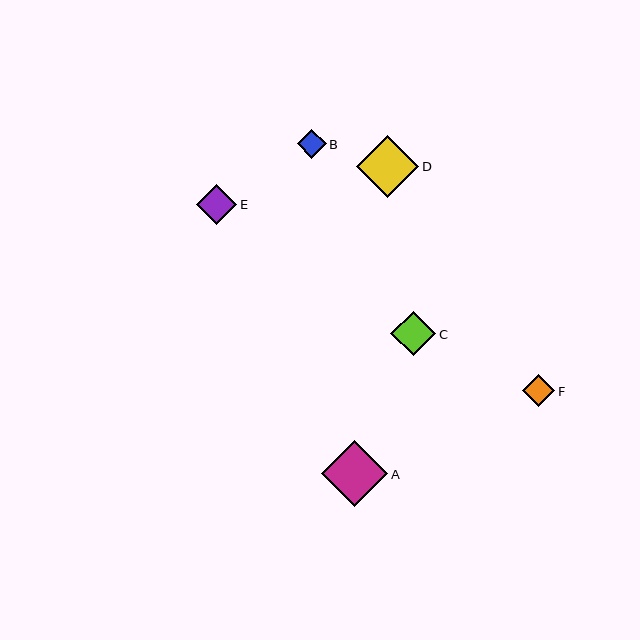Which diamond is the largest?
Diamond A is the largest with a size of approximately 66 pixels.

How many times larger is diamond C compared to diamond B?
Diamond C is approximately 1.5 times the size of diamond B.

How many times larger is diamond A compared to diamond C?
Diamond A is approximately 1.5 times the size of diamond C.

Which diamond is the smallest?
Diamond B is the smallest with a size of approximately 29 pixels.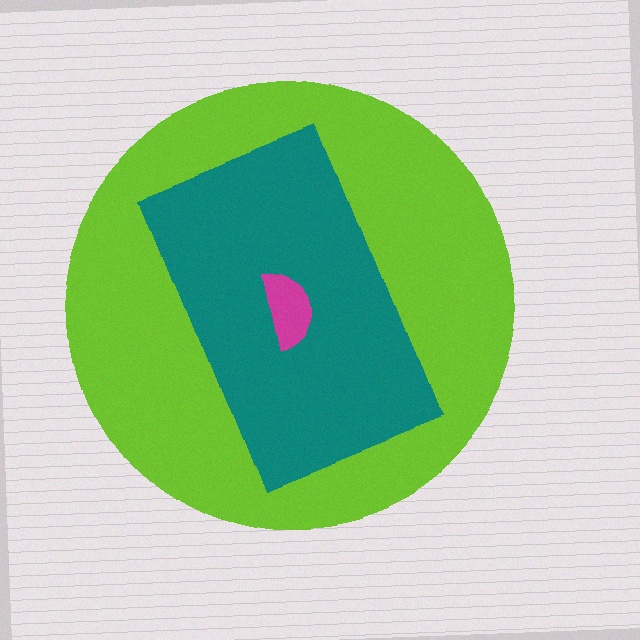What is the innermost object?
The magenta semicircle.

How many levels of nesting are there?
3.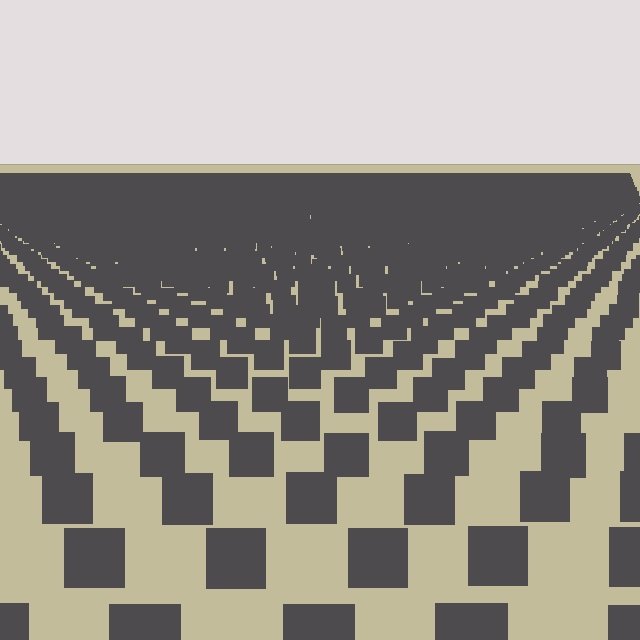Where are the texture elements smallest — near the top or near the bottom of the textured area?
Near the top.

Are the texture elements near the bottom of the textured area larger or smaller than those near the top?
Larger. Near the bottom, elements are closer to the viewer and appear at a bigger on-screen size.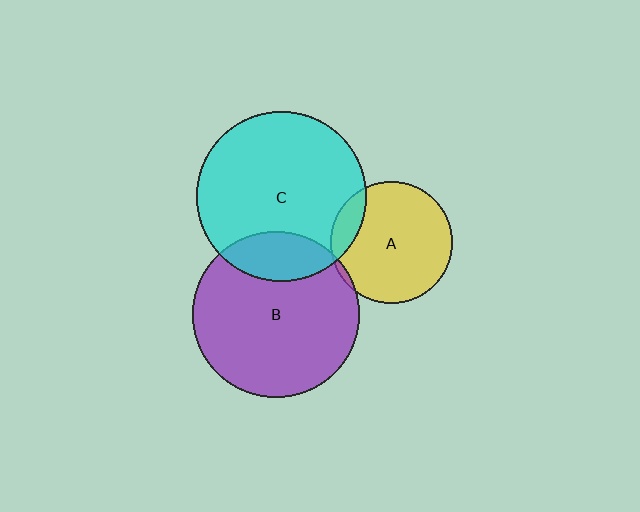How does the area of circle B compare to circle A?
Approximately 1.9 times.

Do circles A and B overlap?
Yes.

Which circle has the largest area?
Circle C (cyan).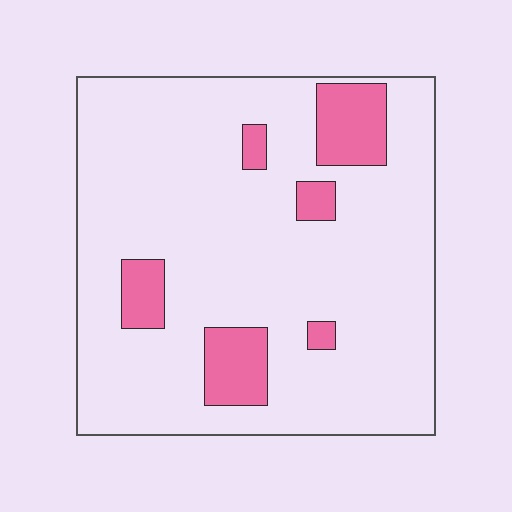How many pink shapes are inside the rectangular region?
6.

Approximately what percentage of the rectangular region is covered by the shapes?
Approximately 15%.